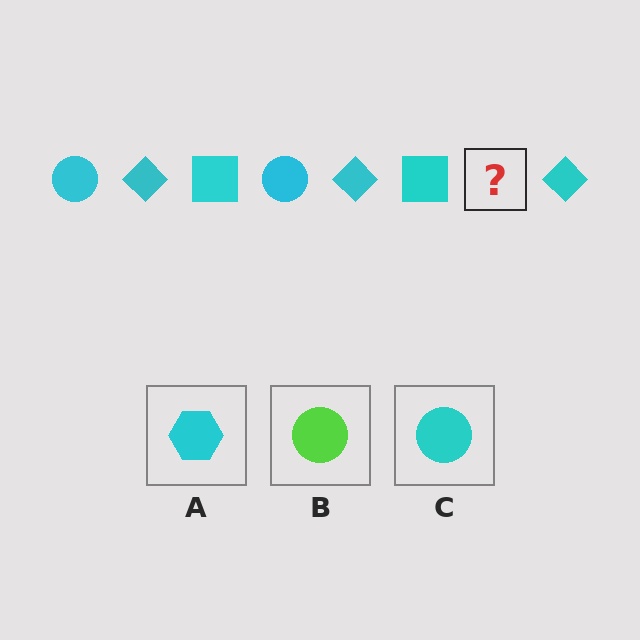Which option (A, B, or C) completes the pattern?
C.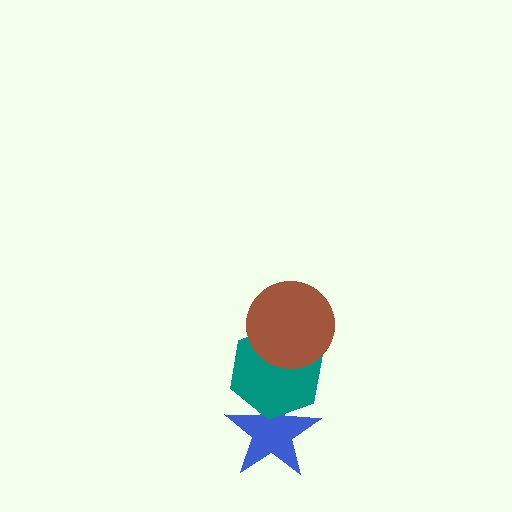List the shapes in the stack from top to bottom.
From top to bottom: the brown circle, the teal hexagon, the blue star.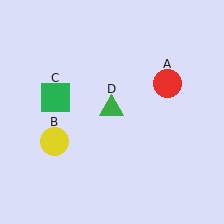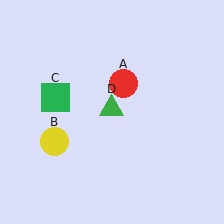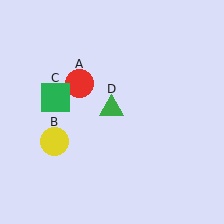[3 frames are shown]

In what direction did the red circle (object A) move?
The red circle (object A) moved left.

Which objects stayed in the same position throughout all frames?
Yellow circle (object B) and green square (object C) and green triangle (object D) remained stationary.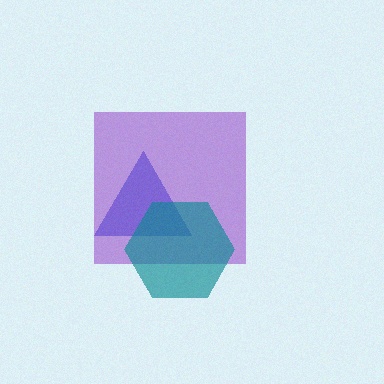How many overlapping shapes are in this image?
There are 3 overlapping shapes in the image.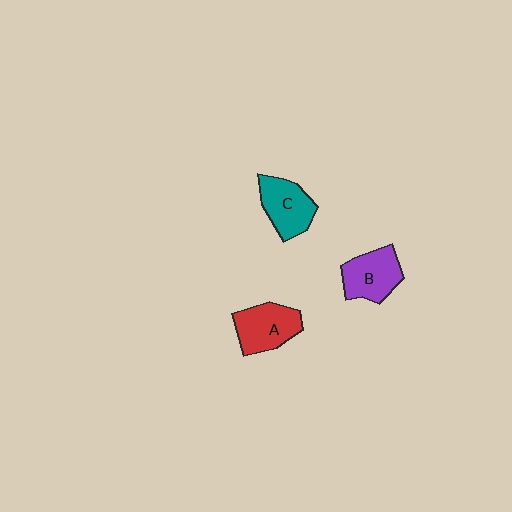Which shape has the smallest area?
Shape C (teal).